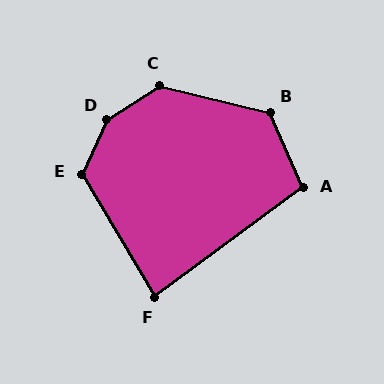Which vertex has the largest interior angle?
D, at approximately 148 degrees.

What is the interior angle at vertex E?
Approximately 125 degrees (obtuse).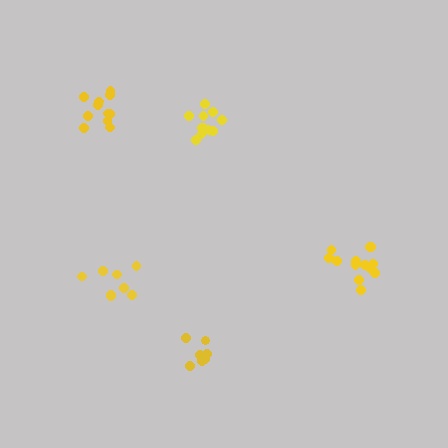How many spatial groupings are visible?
There are 5 spatial groupings.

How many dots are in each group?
Group 1: 8 dots, Group 2: 8 dots, Group 3: 11 dots, Group 4: 11 dots, Group 5: 13 dots (51 total).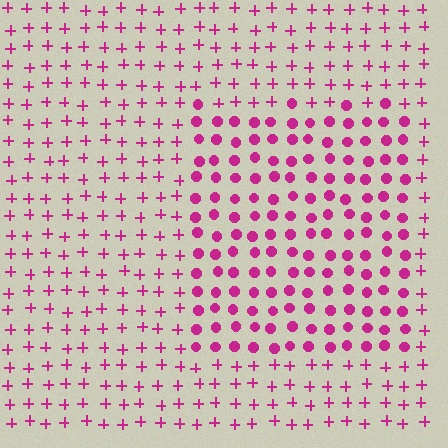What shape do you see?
I see a rectangle.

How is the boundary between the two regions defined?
The boundary is defined by a change in element shape: circles inside vs. plus signs outside. All elements share the same color and spacing.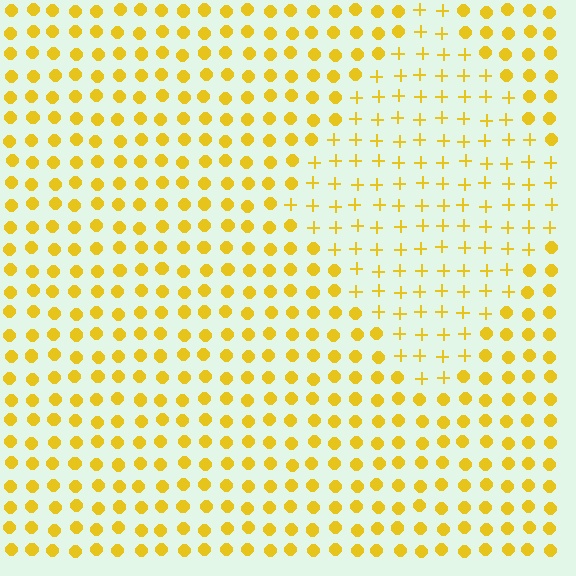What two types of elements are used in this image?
The image uses plus signs inside the diamond region and circles outside it.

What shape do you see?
I see a diamond.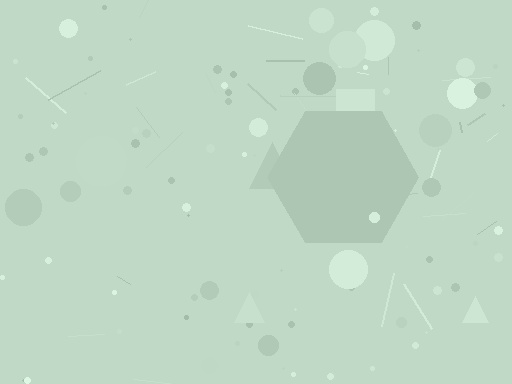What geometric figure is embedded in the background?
A hexagon is embedded in the background.